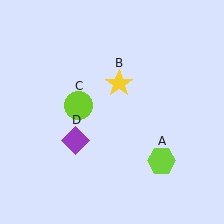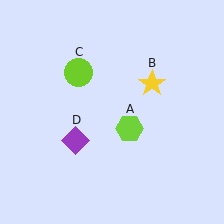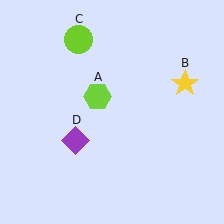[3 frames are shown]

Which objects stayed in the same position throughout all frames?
Purple diamond (object D) remained stationary.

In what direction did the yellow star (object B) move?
The yellow star (object B) moved right.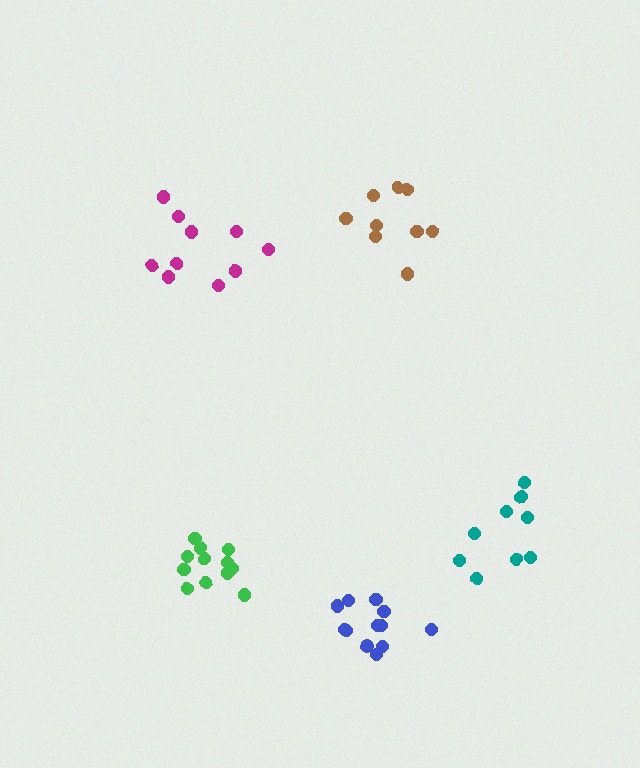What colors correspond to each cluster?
The clusters are colored: teal, blue, magenta, brown, green.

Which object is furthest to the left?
The magenta cluster is leftmost.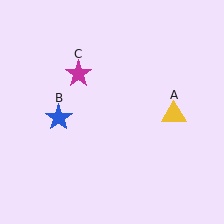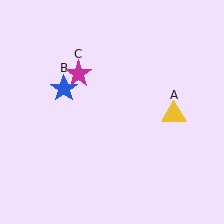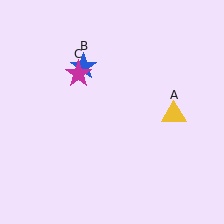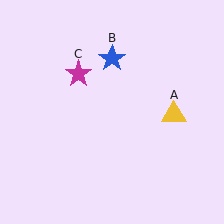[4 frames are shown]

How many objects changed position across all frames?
1 object changed position: blue star (object B).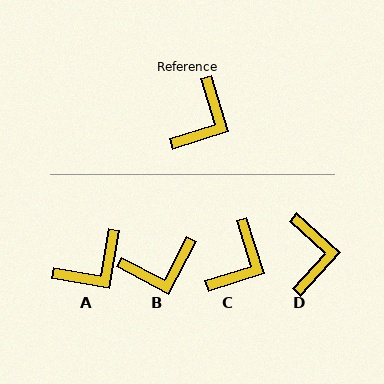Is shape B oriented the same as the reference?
No, it is off by about 45 degrees.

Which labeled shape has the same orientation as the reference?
C.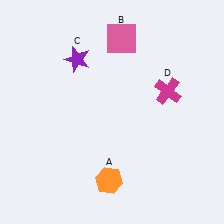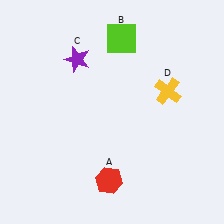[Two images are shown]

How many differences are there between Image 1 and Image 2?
There are 3 differences between the two images.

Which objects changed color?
A changed from orange to red. B changed from pink to lime. D changed from magenta to yellow.